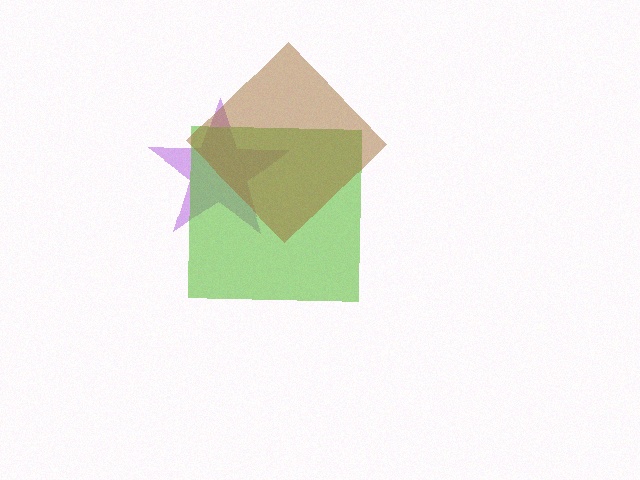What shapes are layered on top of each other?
The layered shapes are: a purple star, a lime square, a brown diamond.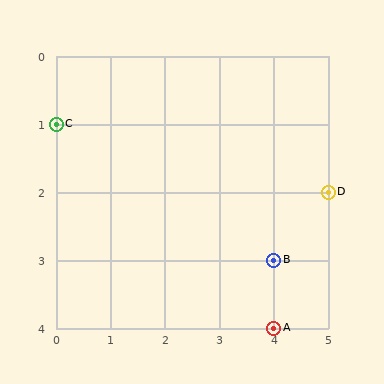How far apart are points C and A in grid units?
Points C and A are 4 columns and 3 rows apart (about 5.0 grid units diagonally).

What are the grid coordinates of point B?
Point B is at grid coordinates (4, 3).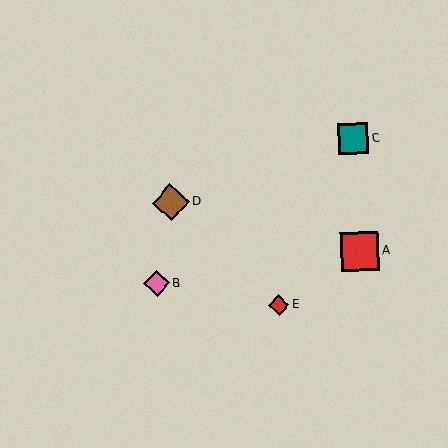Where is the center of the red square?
The center of the red square is at (360, 252).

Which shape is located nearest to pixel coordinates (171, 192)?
The brown diamond (labeled D) at (171, 202) is nearest to that location.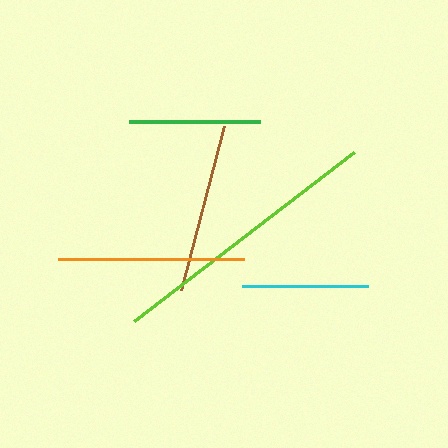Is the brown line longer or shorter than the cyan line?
The brown line is longer than the cyan line.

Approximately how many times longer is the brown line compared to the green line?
The brown line is approximately 1.3 times the length of the green line.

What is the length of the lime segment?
The lime segment is approximately 278 pixels long.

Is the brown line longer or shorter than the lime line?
The lime line is longer than the brown line.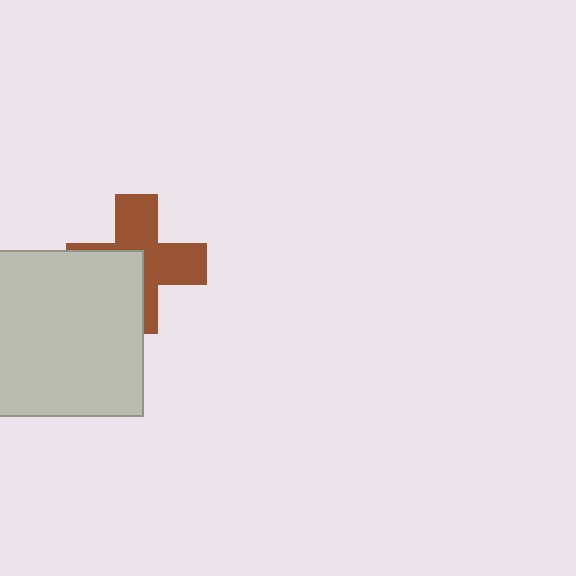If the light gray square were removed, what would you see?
You would see the complete brown cross.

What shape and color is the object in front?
The object in front is a light gray square.